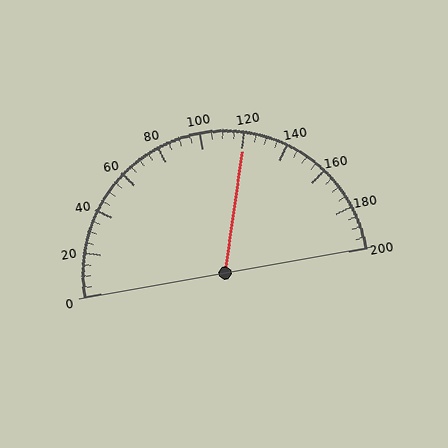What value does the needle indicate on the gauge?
The needle indicates approximately 120.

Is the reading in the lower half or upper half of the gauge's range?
The reading is in the upper half of the range (0 to 200).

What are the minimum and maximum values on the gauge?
The gauge ranges from 0 to 200.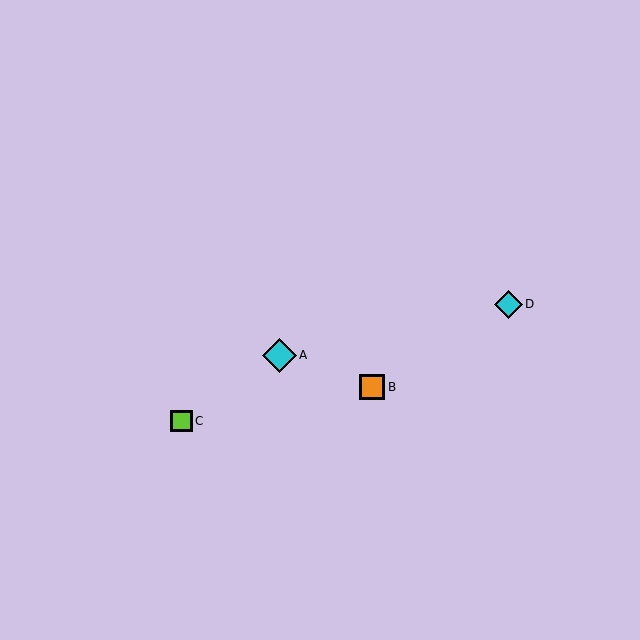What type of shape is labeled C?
Shape C is a lime square.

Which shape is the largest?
The cyan diamond (labeled A) is the largest.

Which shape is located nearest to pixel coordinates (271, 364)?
The cyan diamond (labeled A) at (279, 355) is nearest to that location.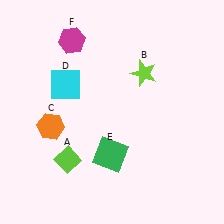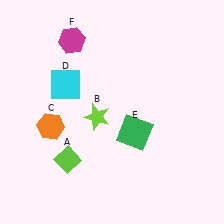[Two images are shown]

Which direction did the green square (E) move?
The green square (E) moved right.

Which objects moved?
The objects that moved are: the lime star (B), the green square (E).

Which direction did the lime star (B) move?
The lime star (B) moved left.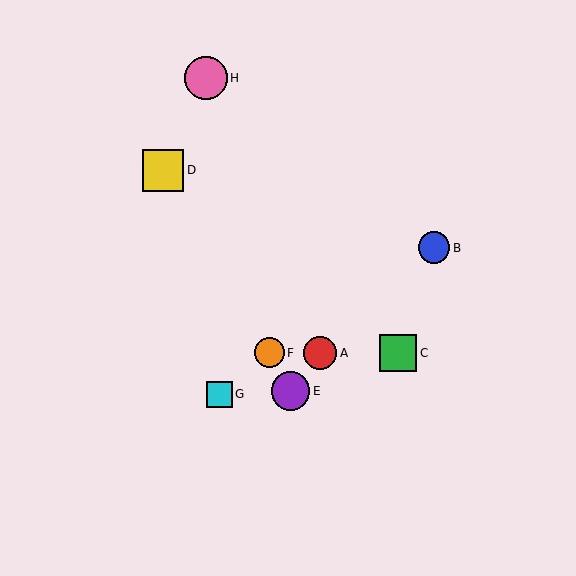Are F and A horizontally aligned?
Yes, both are at y≈353.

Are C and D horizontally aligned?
No, C is at y≈353 and D is at y≈170.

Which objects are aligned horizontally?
Objects A, C, F are aligned horizontally.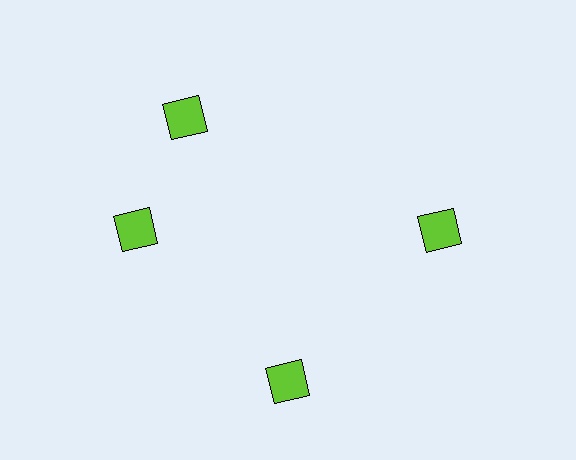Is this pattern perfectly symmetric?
No. The 4 lime squares are arranged in a ring, but one element near the 12 o'clock position is rotated out of alignment along the ring, breaking the 4-fold rotational symmetry.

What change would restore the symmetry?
The symmetry would be restored by rotating it back into even spacing with its neighbors so that all 4 squares sit at equal angles and equal distance from the center.